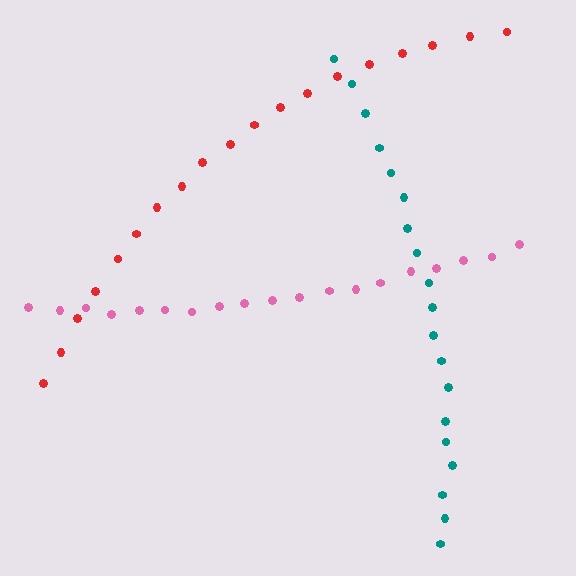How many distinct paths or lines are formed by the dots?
There are 3 distinct paths.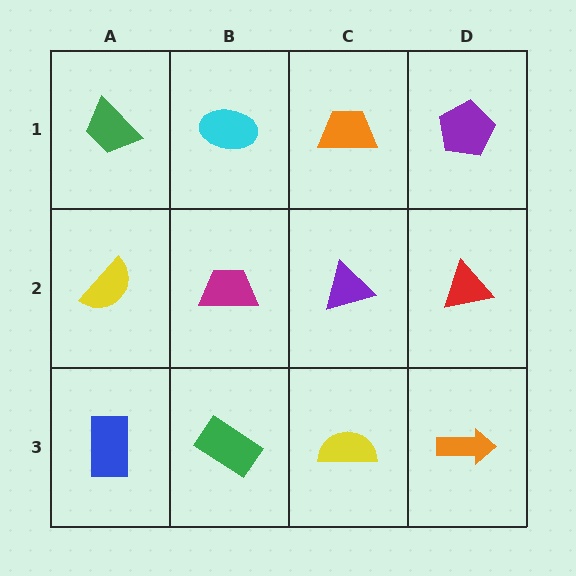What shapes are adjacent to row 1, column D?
A red triangle (row 2, column D), an orange trapezoid (row 1, column C).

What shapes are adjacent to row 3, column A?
A yellow semicircle (row 2, column A), a green rectangle (row 3, column B).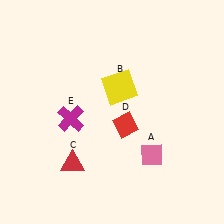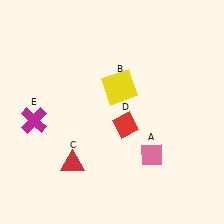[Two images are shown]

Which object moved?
The magenta cross (E) moved left.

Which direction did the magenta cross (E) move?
The magenta cross (E) moved left.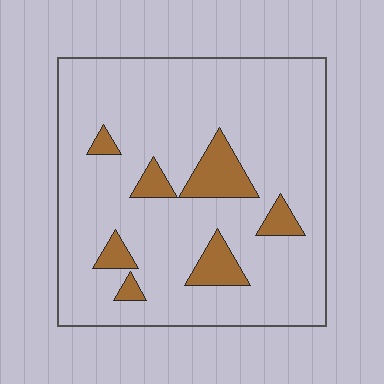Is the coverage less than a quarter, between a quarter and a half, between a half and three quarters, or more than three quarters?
Less than a quarter.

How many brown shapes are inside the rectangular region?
7.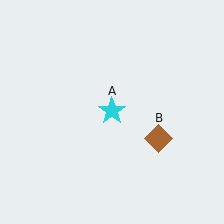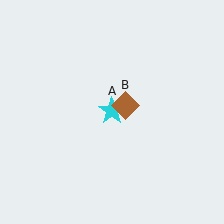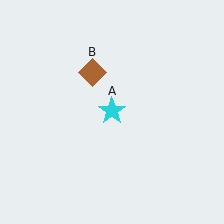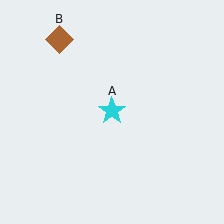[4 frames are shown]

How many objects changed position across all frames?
1 object changed position: brown diamond (object B).